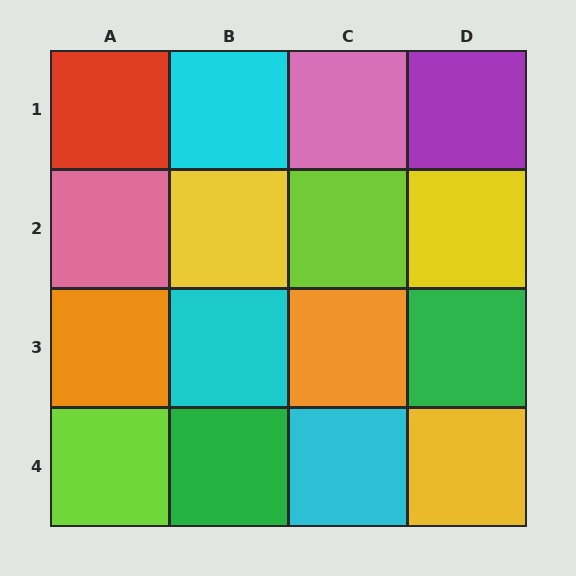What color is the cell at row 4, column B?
Green.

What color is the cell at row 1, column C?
Pink.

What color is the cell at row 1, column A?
Red.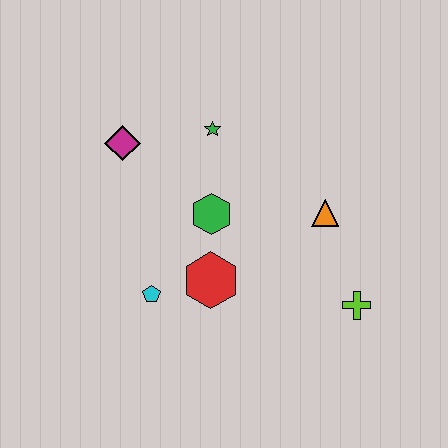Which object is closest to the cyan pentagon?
The red hexagon is closest to the cyan pentagon.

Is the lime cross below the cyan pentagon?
Yes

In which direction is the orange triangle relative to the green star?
The orange triangle is to the right of the green star.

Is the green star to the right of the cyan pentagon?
Yes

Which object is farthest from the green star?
The lime cross is farthest from the green star.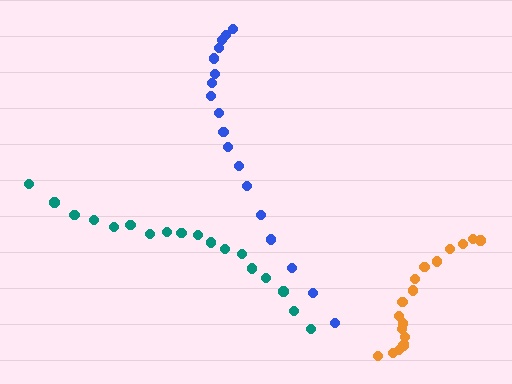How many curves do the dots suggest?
There are 3 distinct paths.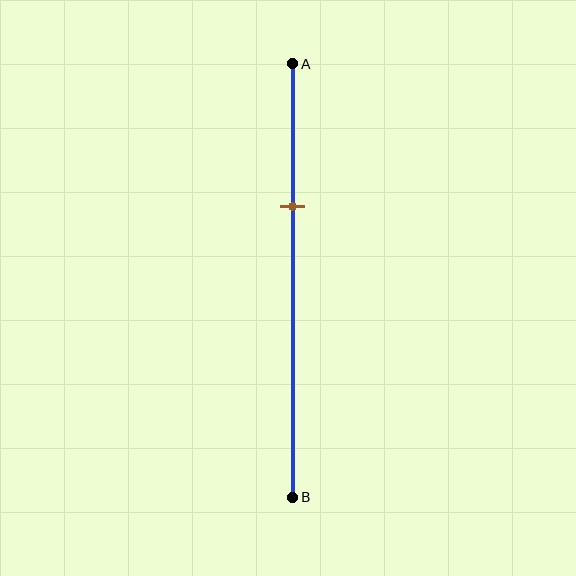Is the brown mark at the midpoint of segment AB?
No, the mark is at about 35% from A, not at the 50% midpoint.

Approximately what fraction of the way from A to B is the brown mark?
The brown mark is approximately 35% of the way from A to B.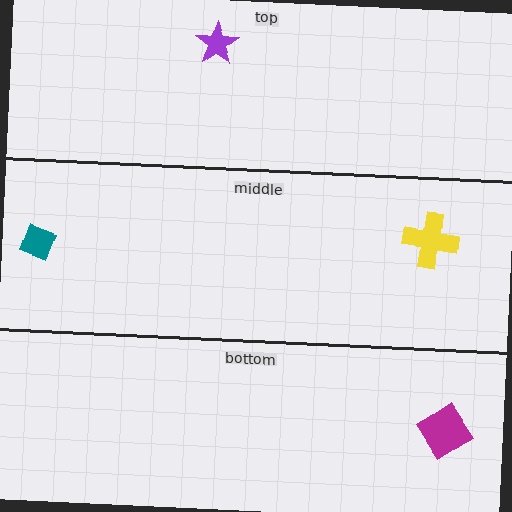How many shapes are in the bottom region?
1.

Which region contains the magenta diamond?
The bottom region.